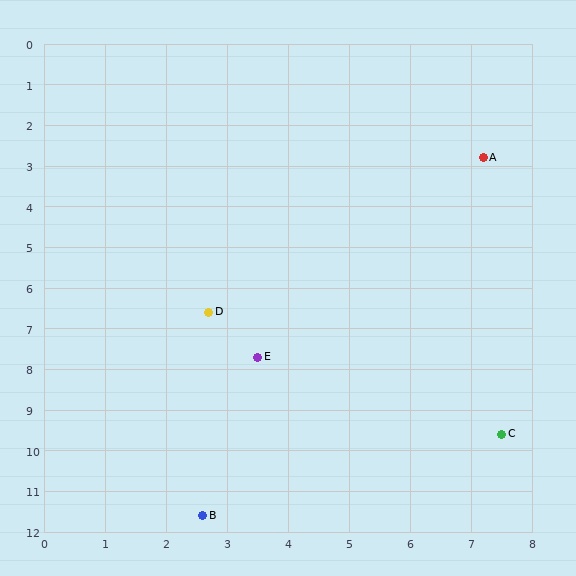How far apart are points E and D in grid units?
Points E and D are about 1.4 grid units apart.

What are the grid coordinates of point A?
Point A is at approximately (7.2, 2.8).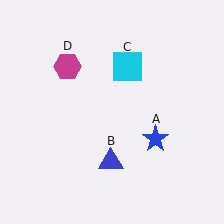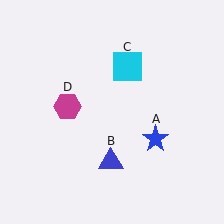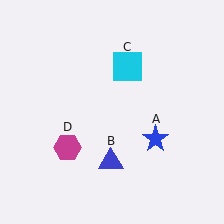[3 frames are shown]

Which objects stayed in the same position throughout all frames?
Blue star (object A) and blue triangle (object B) and cyan square (object C) remained stationary.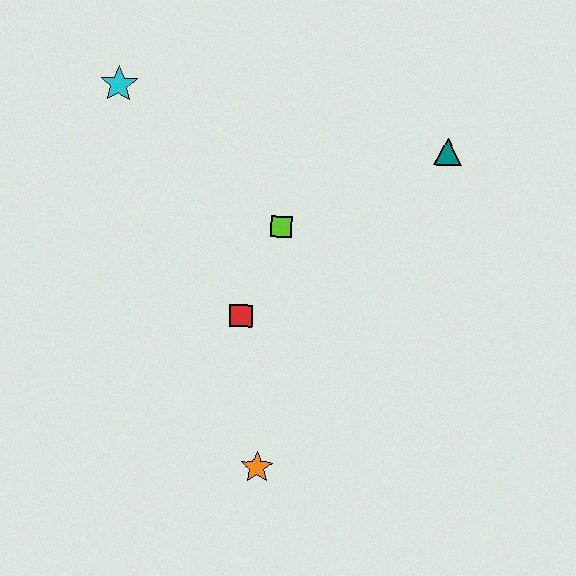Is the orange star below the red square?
Yes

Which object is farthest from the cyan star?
The orange star is farthest from the cyan star.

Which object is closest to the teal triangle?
The lime square is closest to the teal triangle.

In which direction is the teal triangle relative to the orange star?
The teal triangle is above the orange star.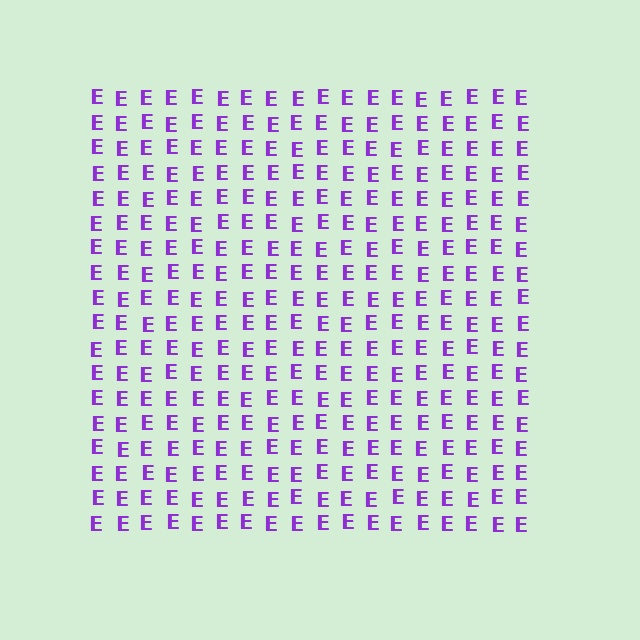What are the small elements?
The small elements are letter E's.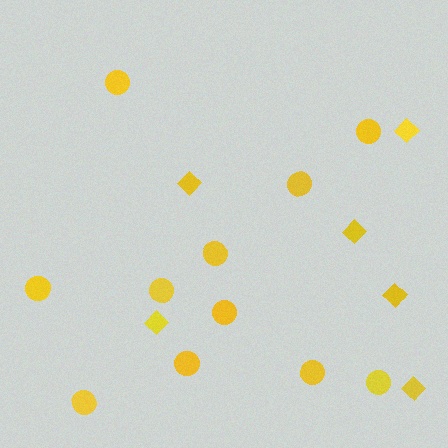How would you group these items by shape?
There are 2 groups: one group of circles (11) and one group of diamonds (6).